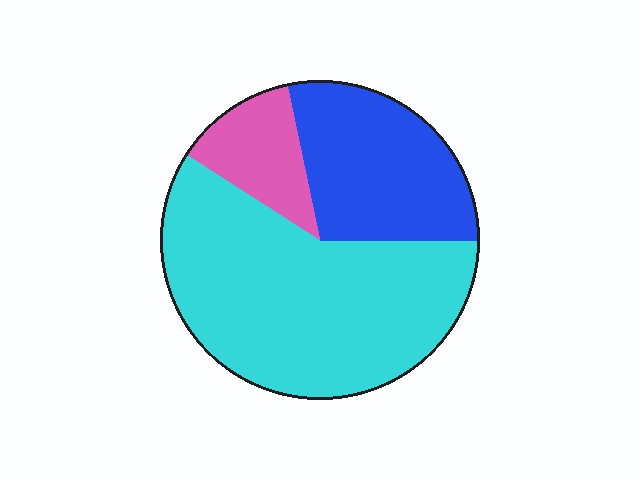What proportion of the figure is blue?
Blue takes up about one quarter (1/4) of the figure.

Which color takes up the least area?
Pink, at roughly 15%.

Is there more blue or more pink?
Blue.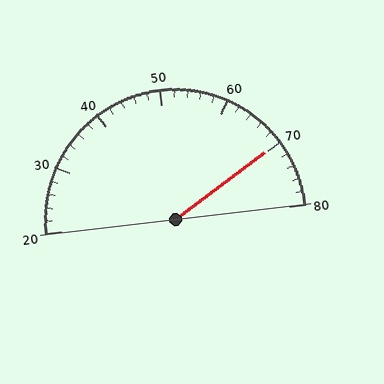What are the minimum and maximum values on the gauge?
The gauge ranges from 20 to 80.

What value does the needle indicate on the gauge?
The needle indicates approximately 70.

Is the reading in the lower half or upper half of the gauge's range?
The reading is in the upper half of the range (20 to 80).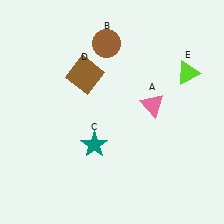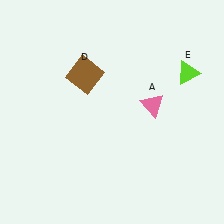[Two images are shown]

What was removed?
The teal star (C), the brown circle (B) were removed in Image 2.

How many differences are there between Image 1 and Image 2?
There are 2 differences between the two images.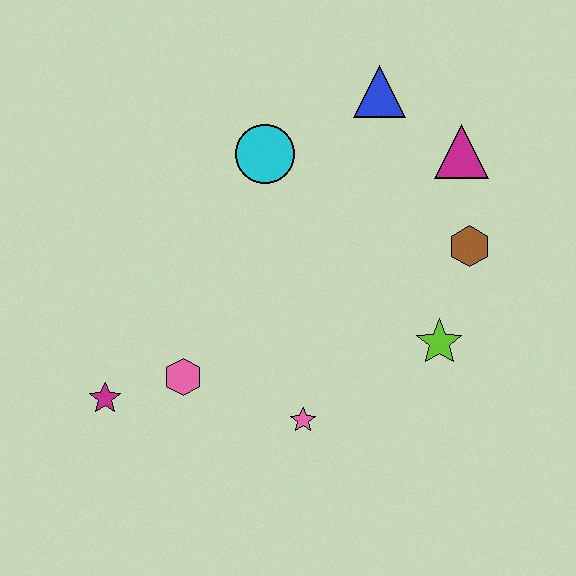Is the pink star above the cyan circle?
No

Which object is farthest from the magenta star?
The magenta triangle is farthest from the magenta star.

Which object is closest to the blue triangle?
The magenta triangle is closest to the blue triangle.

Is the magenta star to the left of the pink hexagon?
Yes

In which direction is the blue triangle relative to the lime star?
The blue triangle is above the lime star.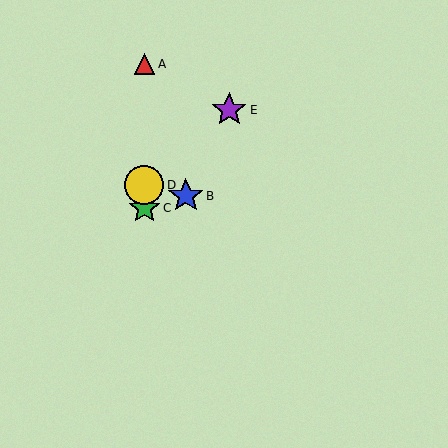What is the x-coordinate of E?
Object E is at x≈229.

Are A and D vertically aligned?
Yes, both are at x≈144.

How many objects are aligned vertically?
3 objects (A, C, D) are aligned vertically.